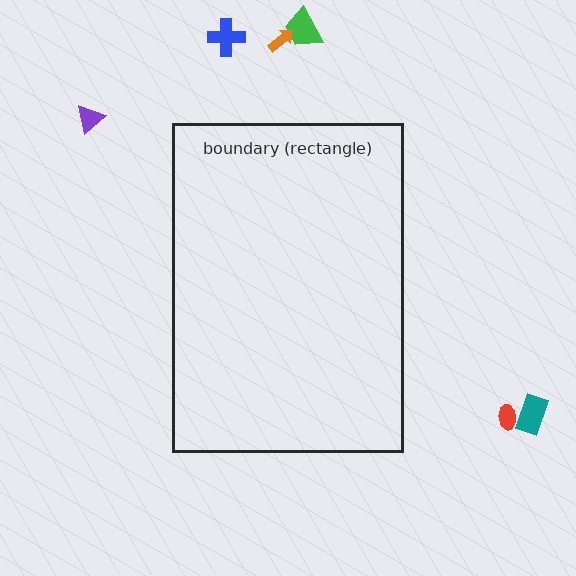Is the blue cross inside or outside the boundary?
Outside.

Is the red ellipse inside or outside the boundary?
Outside.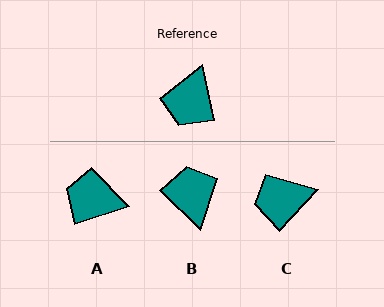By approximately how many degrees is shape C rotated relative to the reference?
Approximately 55 degrees clockwise.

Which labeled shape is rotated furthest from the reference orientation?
B, about 146 degrees away.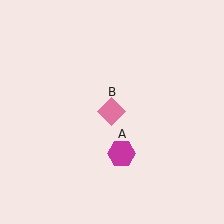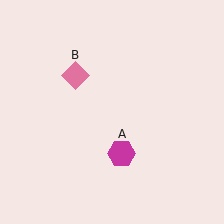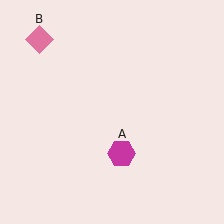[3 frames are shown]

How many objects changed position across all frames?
1 object changed position: pink diamond (object B).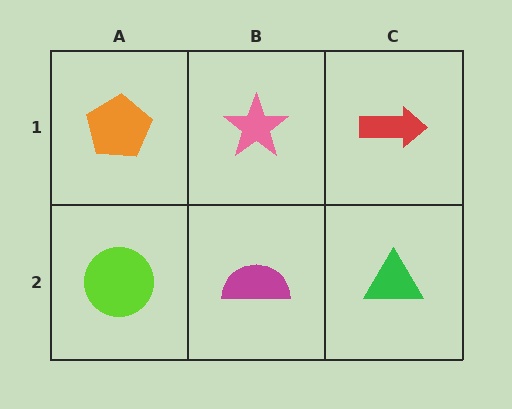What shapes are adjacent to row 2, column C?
A red arrow (row 1, column C), a magenta semicircle (row 2, column B).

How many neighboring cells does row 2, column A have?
2.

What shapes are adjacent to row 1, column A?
A lime circle (row 2, column A), a pink star (row 1, column B).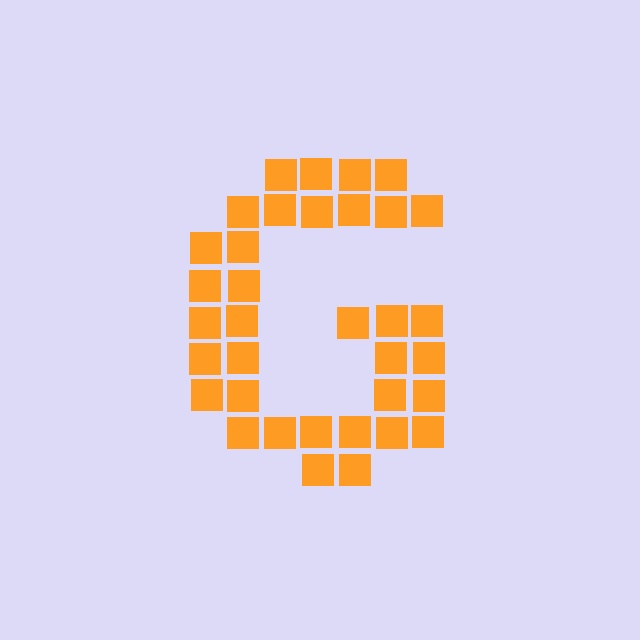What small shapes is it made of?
It is made of small squares.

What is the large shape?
The large shape is the letter G.